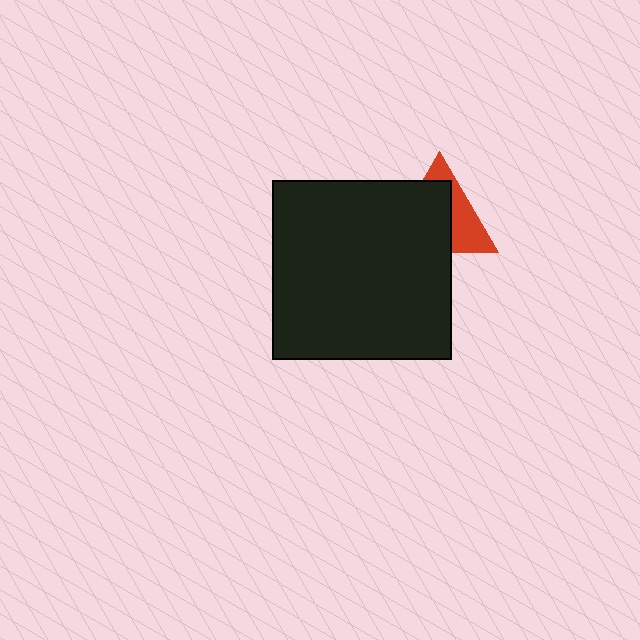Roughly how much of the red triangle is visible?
A small part of it is visible (roughly 40%).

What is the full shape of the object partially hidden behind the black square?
The partially hidden object is a red triangle.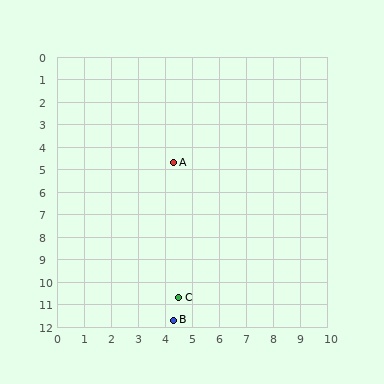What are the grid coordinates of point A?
Point A is at approximately (4.3, 4.7).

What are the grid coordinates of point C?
Point C is at approximately (4.5, 10.7).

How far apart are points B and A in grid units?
Points B and A are about 7.0 grid units apart.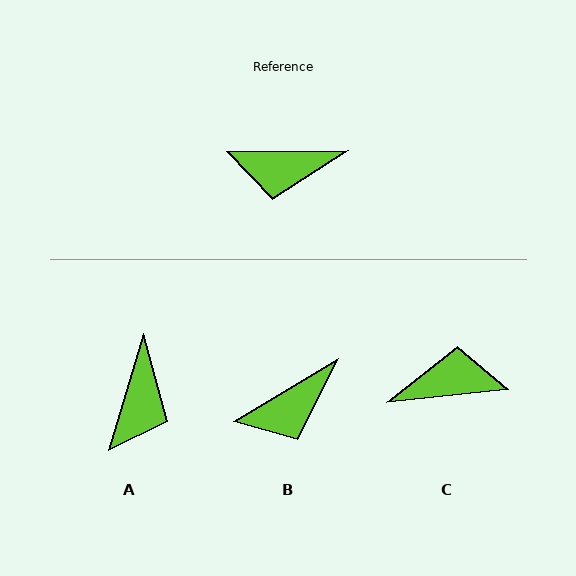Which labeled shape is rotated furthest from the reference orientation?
C, about 174 degrees away.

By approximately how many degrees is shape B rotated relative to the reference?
Approximately 30 degrees counter-clockwise.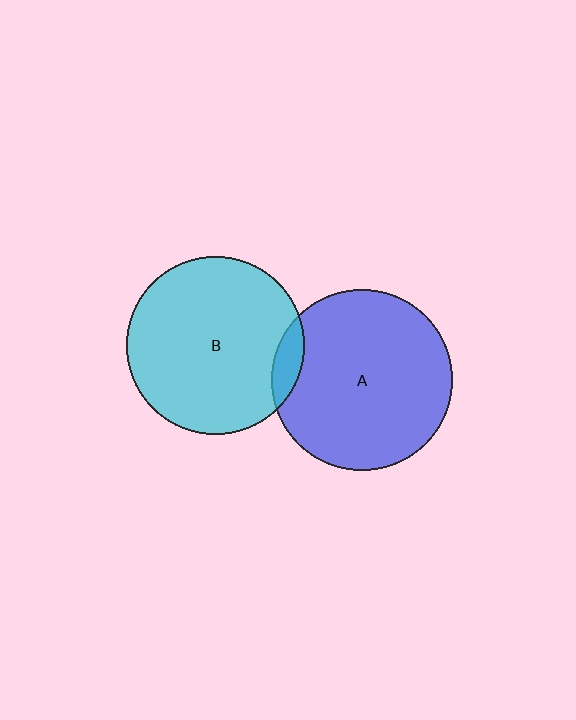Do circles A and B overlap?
Yes.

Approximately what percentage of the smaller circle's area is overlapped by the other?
Approximately 10%.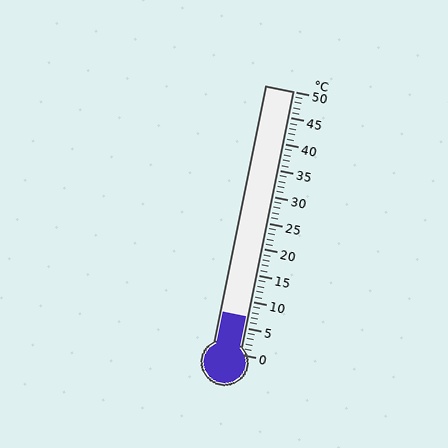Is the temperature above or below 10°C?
The temperature is below 10°C.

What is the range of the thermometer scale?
The thermometer scale ranges from 0°C to 50°C.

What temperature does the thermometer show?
The thermometer shows approximately 7°C.